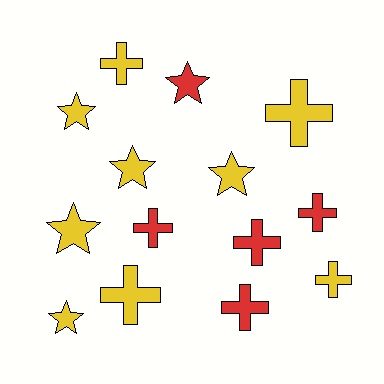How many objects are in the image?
There are 14 objects.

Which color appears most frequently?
Yellow, with 9 objects.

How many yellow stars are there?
There are 5 yellow stars.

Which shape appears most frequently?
Cross, with 8 objects.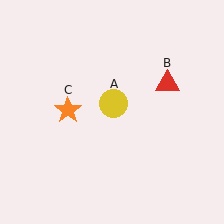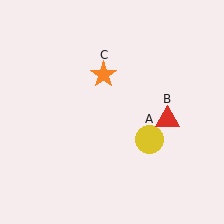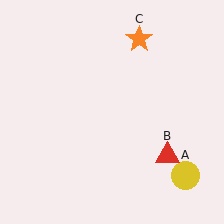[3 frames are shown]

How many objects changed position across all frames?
3 objects changed position: yellow circle (object A), red triangle (object B), orange star (object C).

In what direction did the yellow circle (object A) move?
The yellow circle (object A) moved down and to the right.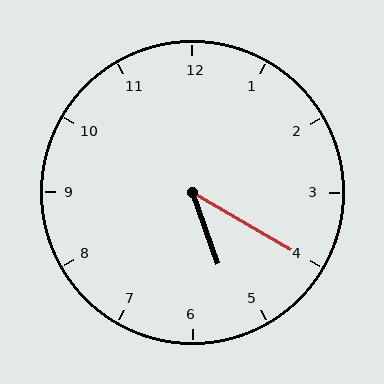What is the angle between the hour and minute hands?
Approximately 40 degrees.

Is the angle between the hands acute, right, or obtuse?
It is acute.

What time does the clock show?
5:20.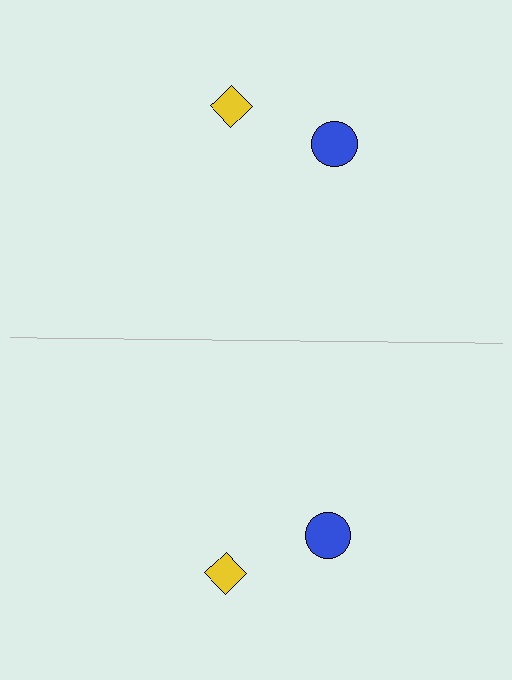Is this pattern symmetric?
Yes, this pattern has bilateral (reflection) symmetry.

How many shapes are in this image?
There are 4 shapes in this image.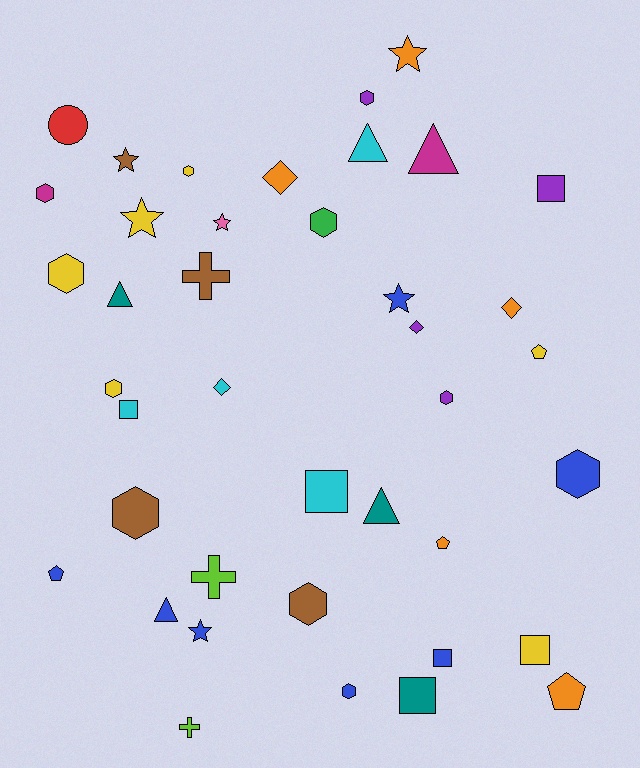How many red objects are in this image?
There is 1 red object.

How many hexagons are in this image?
There are 11 hexagons.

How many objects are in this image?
There are 40 objects.